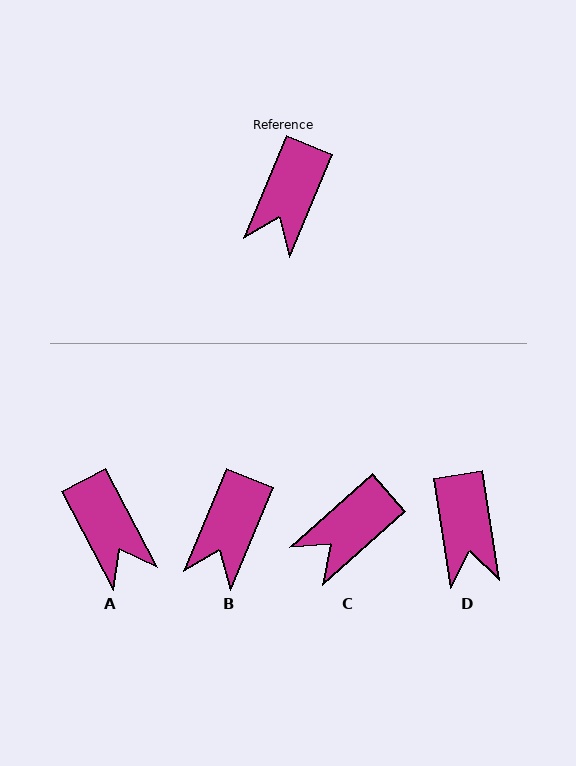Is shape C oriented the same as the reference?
No, it is off by about 26 degrees.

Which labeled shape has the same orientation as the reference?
B.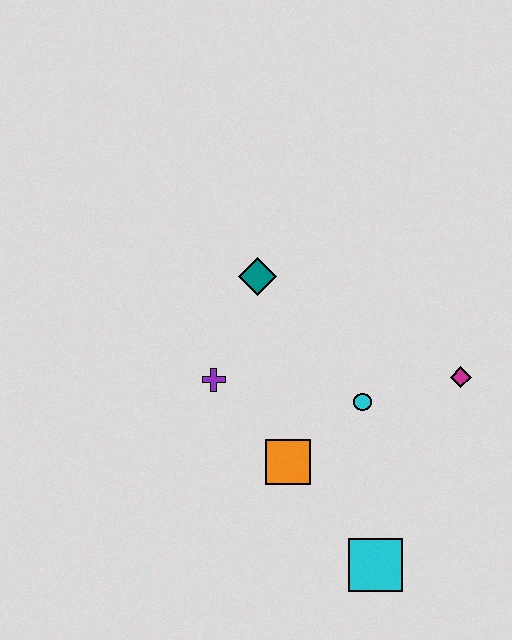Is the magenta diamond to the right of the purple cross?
Yes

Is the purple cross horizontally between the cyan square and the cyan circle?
No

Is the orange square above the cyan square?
Yes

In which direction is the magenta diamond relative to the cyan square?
The magenta diamond is above the cyan square.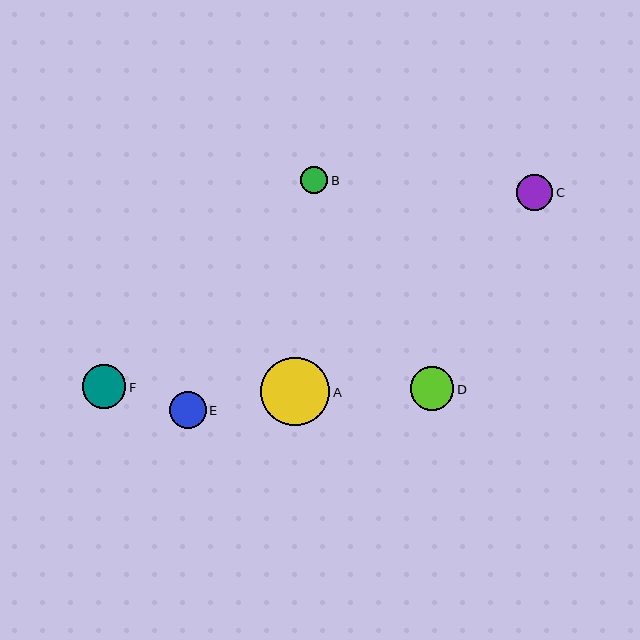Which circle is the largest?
Circle A is the largest with a size of approximately 69 pixels.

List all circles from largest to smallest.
From largest to smallest: A, F, D, C, E, B.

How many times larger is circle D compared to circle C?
Circle D is approximately 1.2 times the size of circle C.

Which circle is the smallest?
Circle B is the smallest with a size of approximately 27 pixels.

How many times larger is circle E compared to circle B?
Circle E is approximately 1.3 times the size of circle B.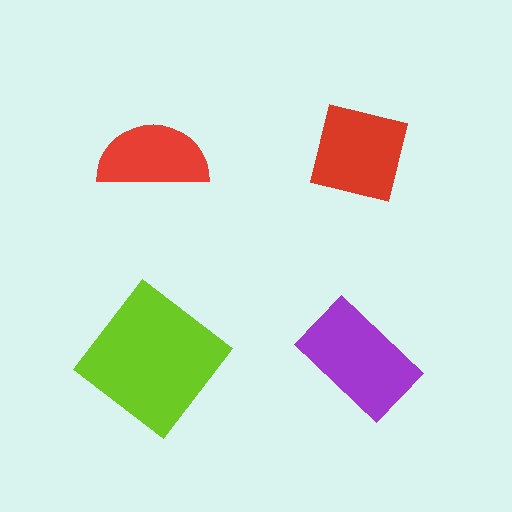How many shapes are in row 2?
2 shapes.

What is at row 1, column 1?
A red semicircle.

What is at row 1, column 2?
A red square.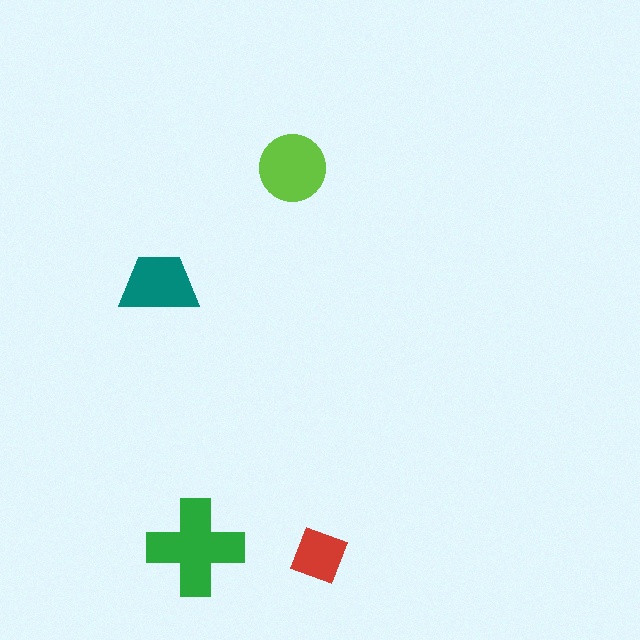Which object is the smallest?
The red diamond.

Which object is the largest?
The green cross.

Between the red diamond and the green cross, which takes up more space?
The green cross.